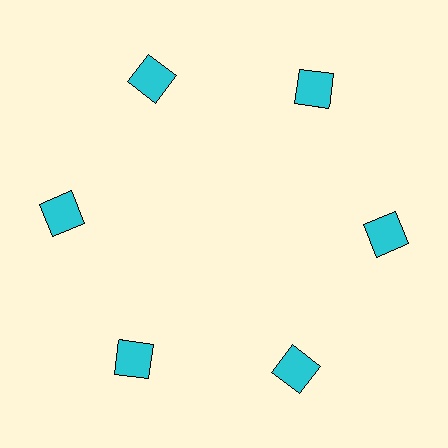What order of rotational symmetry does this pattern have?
This pattern has 6-fold rotational symmetry.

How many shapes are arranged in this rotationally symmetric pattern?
There are 6 shapes, arranged in 6 groups of 1.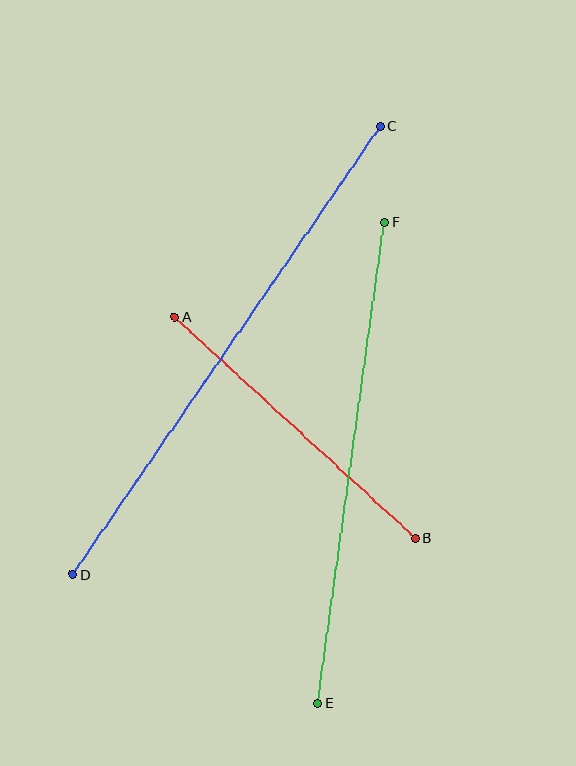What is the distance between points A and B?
The distance is approximately 327 pixels.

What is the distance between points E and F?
The distance is approximately 486 pixels.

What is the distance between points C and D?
The distance is approximately 543 pixels.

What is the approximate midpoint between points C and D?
The midpoint is at approximately (227, 350) pixels.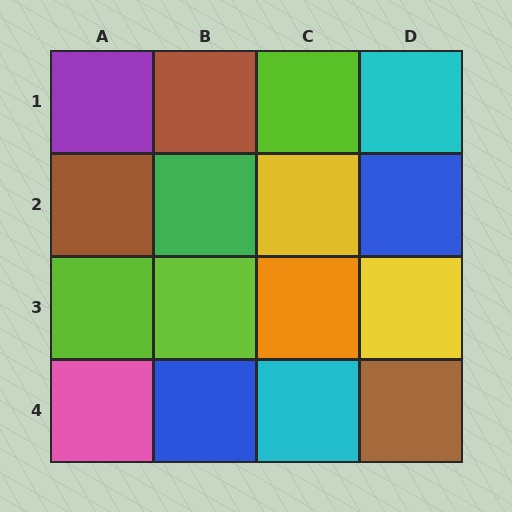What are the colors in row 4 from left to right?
Pink, blue, cyan, brown.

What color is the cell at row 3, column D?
Yellow.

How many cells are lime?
3 cells are lime.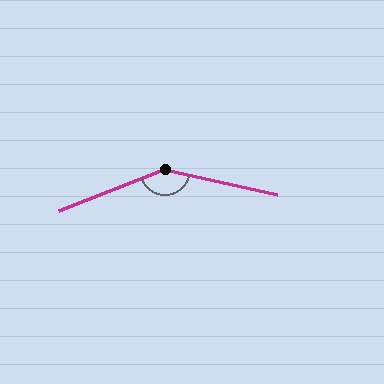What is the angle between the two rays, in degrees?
Approximately 146 degrees.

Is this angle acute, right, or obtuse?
It is obtuse.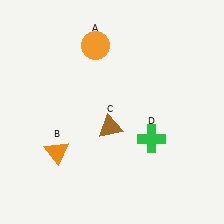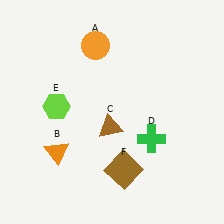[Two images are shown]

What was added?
A lime hexagon (E), a brown square (F) were added in Image 2.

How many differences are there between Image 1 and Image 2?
There are 2 differences between the two images.